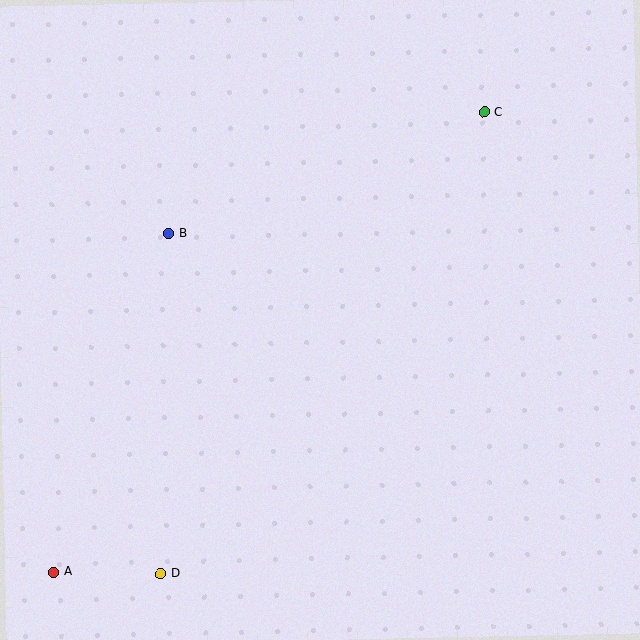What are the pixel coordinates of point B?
Point B is at (169, 234).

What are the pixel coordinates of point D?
Point D is at (161, 574).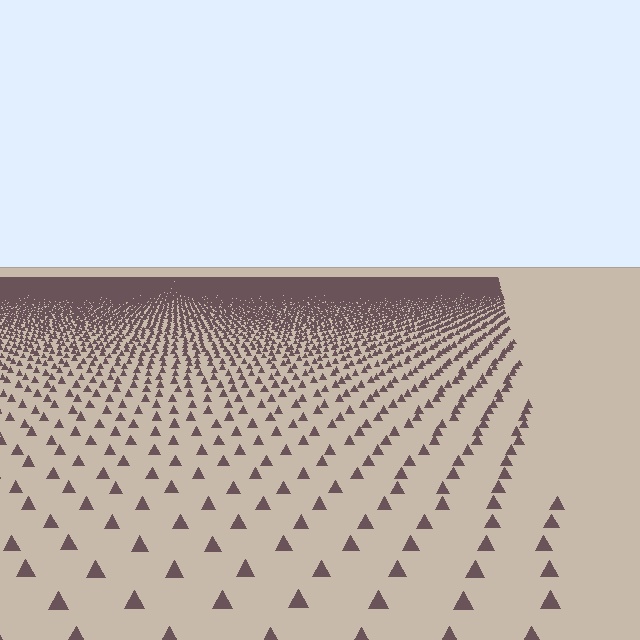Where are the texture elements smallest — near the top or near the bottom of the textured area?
Near the top.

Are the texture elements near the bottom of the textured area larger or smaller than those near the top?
Larger. Near the bottom, elements are closer to the viewer and appear at a bigger on-screen size.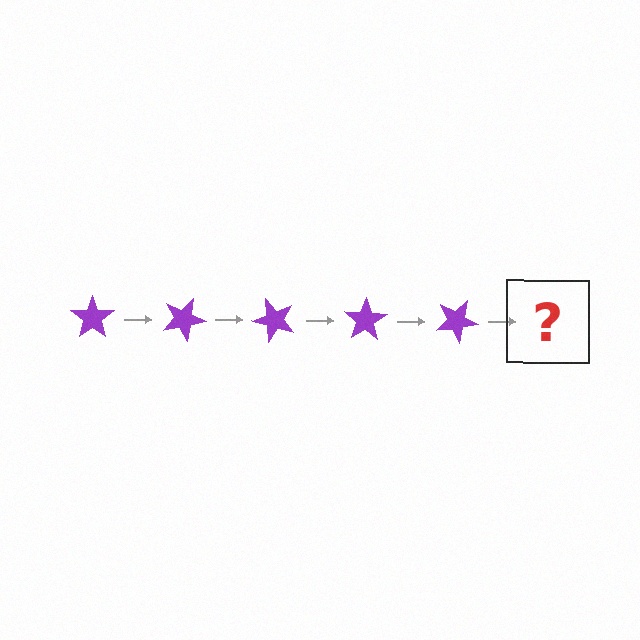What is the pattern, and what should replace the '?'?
The pattern is that the star rotates 25 degrees each step. The '?' should be a purple star rotated 125 degrees.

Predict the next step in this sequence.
The next step is a purple star rotated 125 degrees.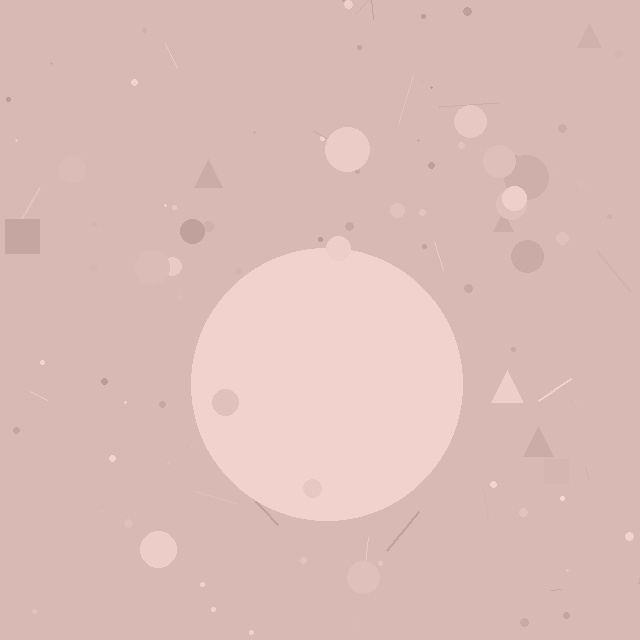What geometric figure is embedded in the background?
A circle is embedded in the background.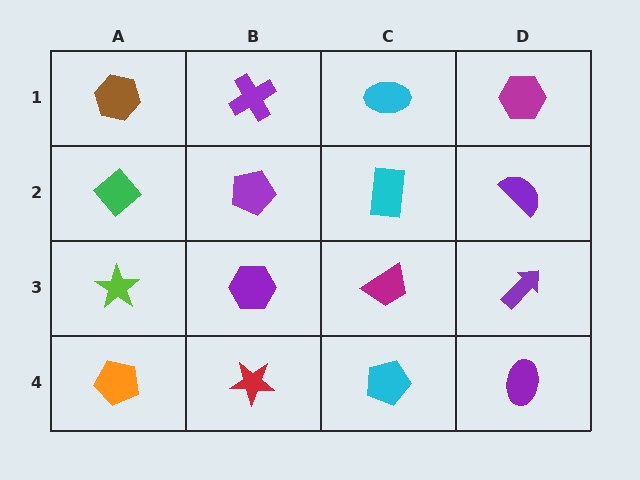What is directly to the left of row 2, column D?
A cyan rectangle.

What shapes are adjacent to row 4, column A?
A lime star (row 3, column A), a red star (row 4, column B).